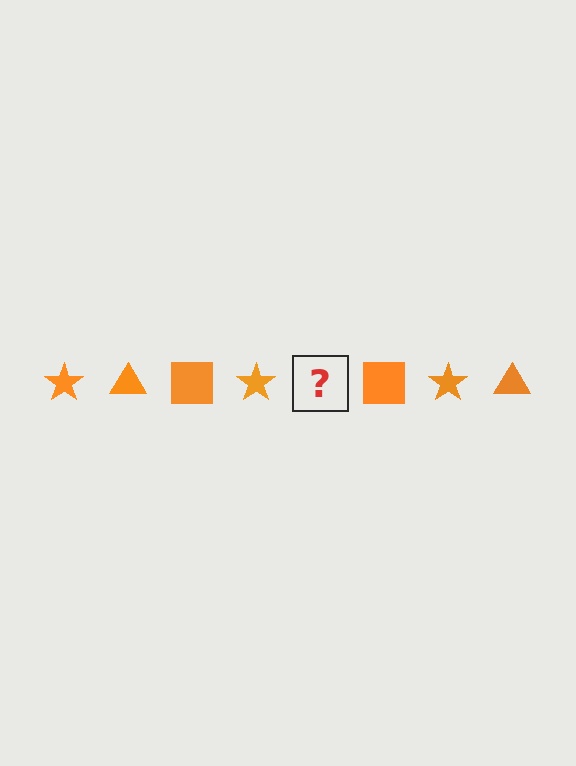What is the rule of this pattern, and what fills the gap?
The rule is that the pattern cycles through star, triangle, square shapes in orange. The gap should be filled with an orange triangle.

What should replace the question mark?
The question mark should be replaced with an orange triangle.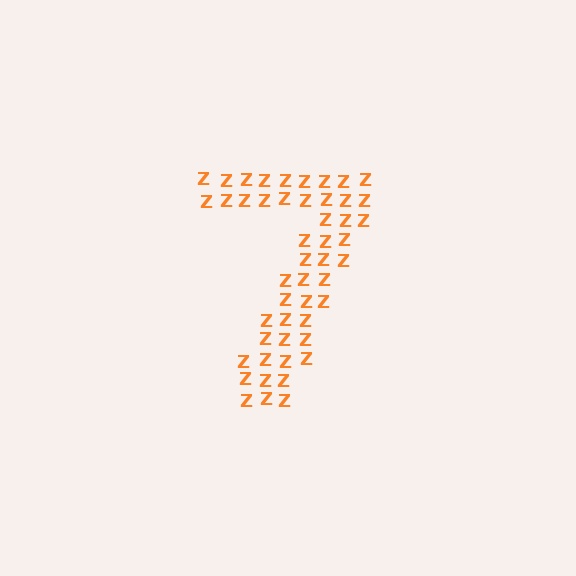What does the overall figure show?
The overall figure shows the digit 7.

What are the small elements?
The small elements are letter Z's.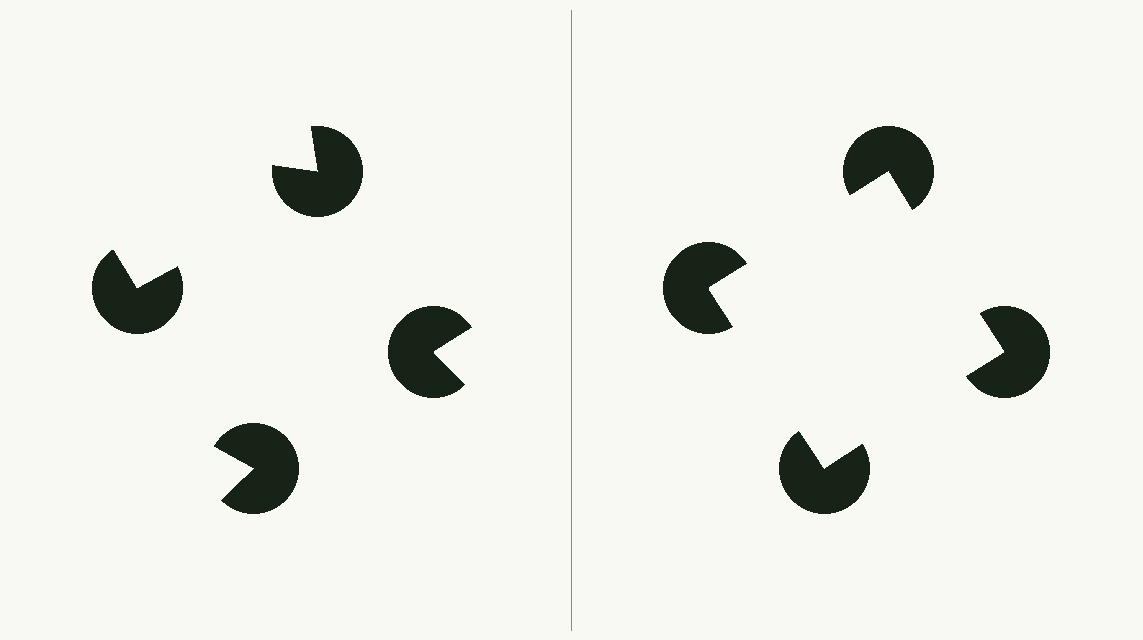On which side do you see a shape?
An illusory square appears on the right side. On the left side the wedge cuts are rotated, so no coherent shape forms.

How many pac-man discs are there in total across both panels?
8 — 4 on each side.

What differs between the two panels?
The pac-man discs are positioned identically on both sides; only the wedge orientations differ. On the right they align to a square; on the left they are misaligned.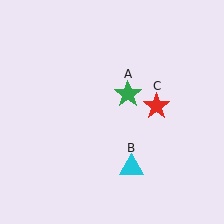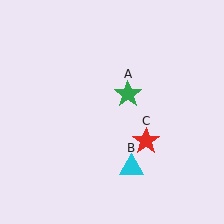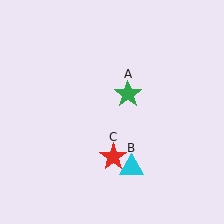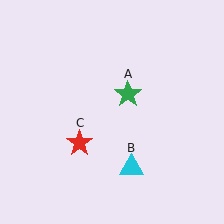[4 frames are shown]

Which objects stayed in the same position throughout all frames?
Green star (object A) and cyan triangle (object B) remained stationary.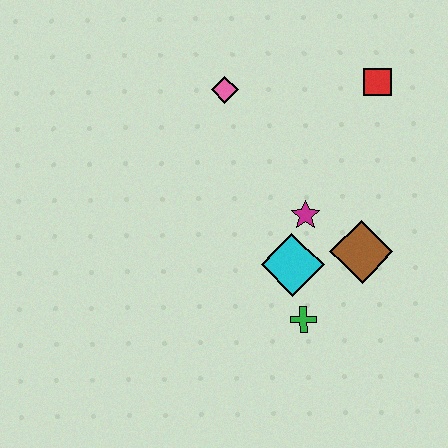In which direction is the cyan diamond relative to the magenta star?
The cyan diamond is below the magenta star.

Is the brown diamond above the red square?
No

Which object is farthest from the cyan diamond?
The red square is farthest from the cyan diamond.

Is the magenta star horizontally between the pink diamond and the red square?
Yes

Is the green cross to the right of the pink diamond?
Yes